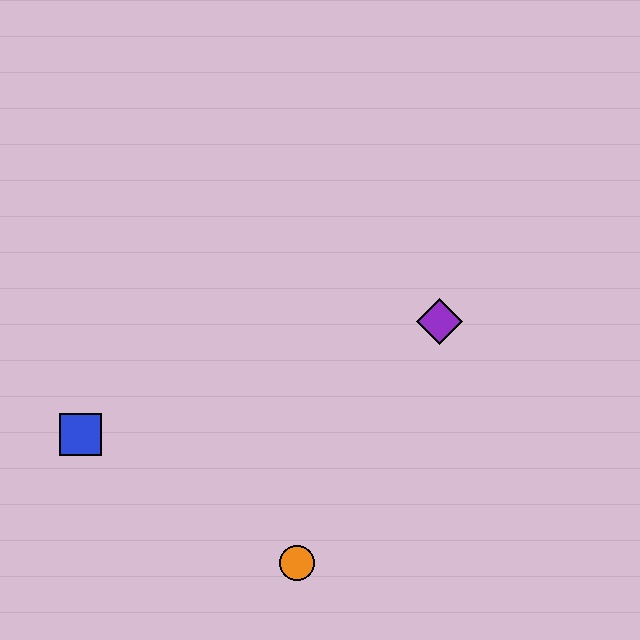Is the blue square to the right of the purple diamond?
No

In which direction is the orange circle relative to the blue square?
The orange circle is to the right of the blue square.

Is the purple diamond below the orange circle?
No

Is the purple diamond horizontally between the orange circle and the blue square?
No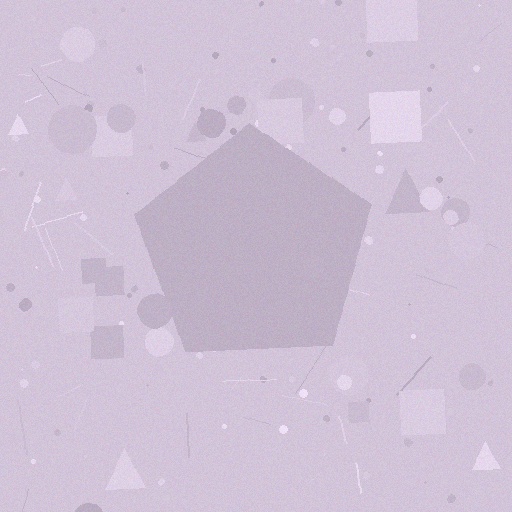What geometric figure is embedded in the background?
A pentagon is embedded in the background.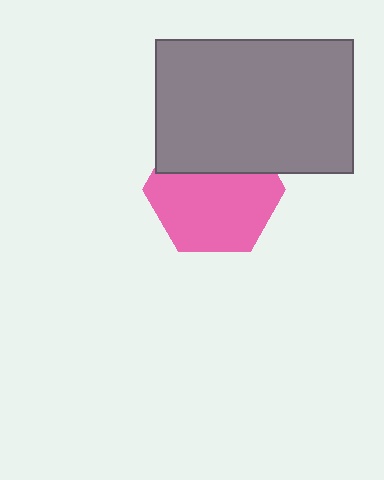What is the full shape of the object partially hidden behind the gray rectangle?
The partially hidden object is a pink hexagon.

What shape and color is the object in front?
The object in front is a gray rectangle.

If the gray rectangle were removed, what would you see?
You would see the complete pink hexagon.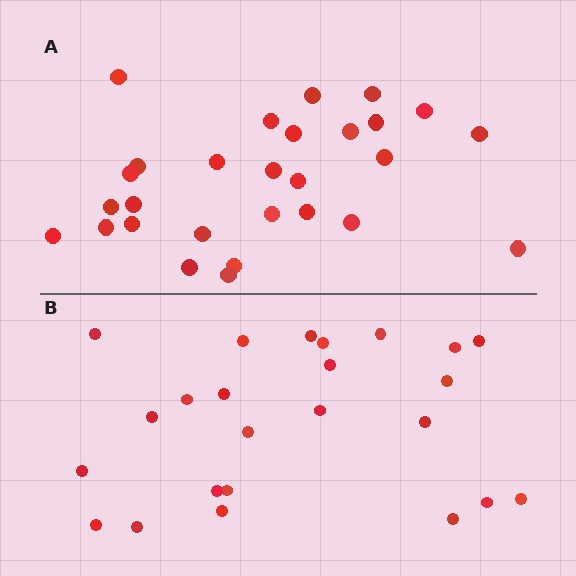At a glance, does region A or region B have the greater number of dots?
Region A (the top region) has more dots.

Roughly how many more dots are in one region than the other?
Region A has about 4 more dots than region B.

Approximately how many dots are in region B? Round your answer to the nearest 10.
About 20 dots. (The exact count is 24, which rounds to 20.)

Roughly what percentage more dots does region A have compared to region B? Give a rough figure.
About 15% more.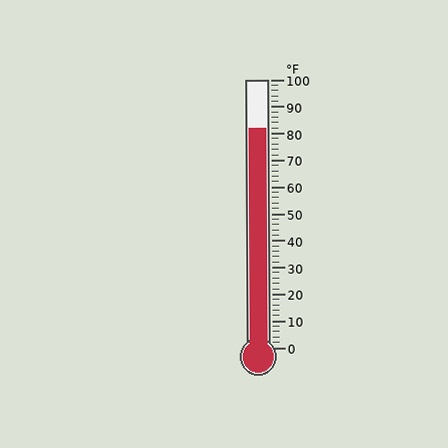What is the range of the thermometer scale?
The thermometer scale ranges from 0°F to 100°F.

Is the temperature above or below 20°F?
The temperature is above 20°F.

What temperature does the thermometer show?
The thermometer shows approximately 82°F.